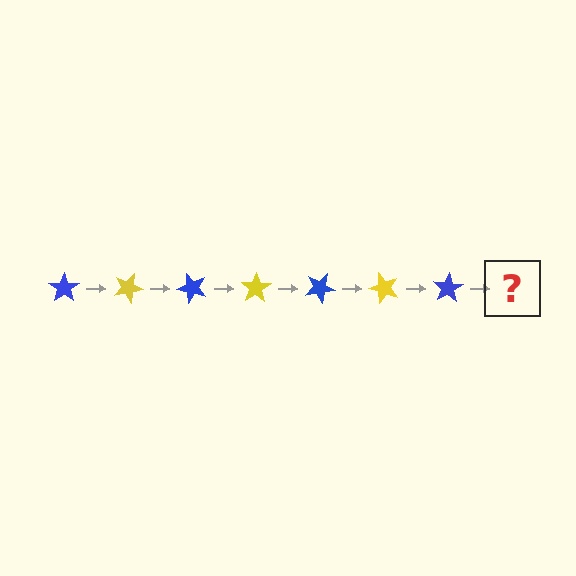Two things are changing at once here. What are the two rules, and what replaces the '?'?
The two rules are that it rotates 25 degrees each step and the color cycles through blue and yellow. The '?' should be a yellow star, rotated 175 degrees from the start.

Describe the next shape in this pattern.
It should be a yellow star, rotated 175 degrees from the start.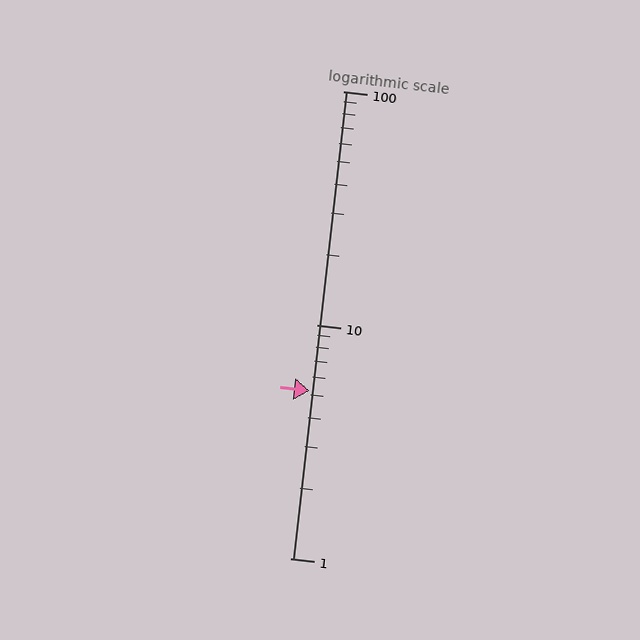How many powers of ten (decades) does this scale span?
The scale spans 2 decades, from 1 to 100.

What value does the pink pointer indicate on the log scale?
The pointer indicates approximately 5.2.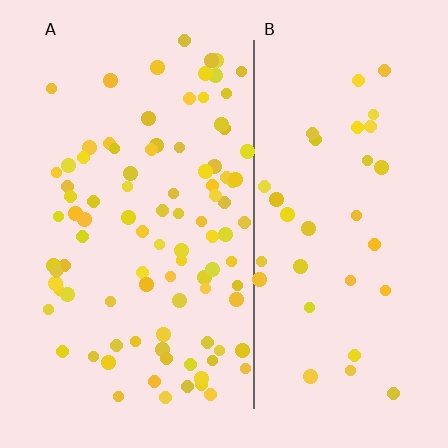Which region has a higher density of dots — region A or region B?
A (the left).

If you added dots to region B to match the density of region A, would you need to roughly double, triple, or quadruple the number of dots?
Approximately triple.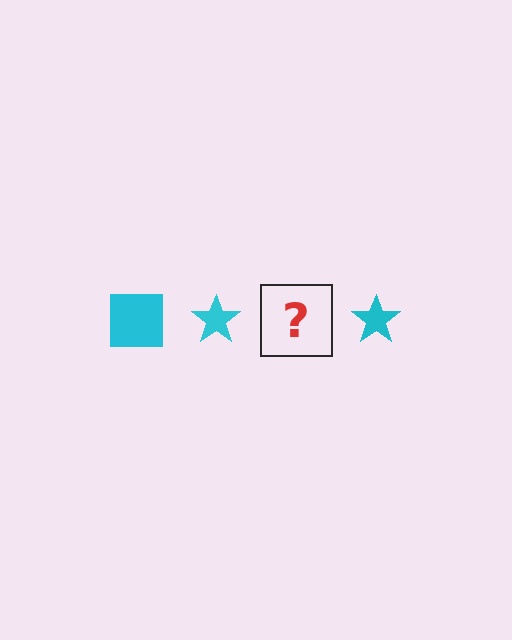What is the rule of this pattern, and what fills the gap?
The rule is that the pattern cycles through square, star shapes in cyan. The gap should be filled with a cyan square.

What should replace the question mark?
The question mark should be replaced with a cyan square.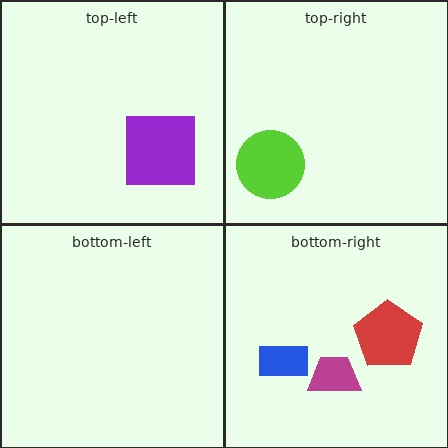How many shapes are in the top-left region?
1.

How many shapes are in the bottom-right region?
3.